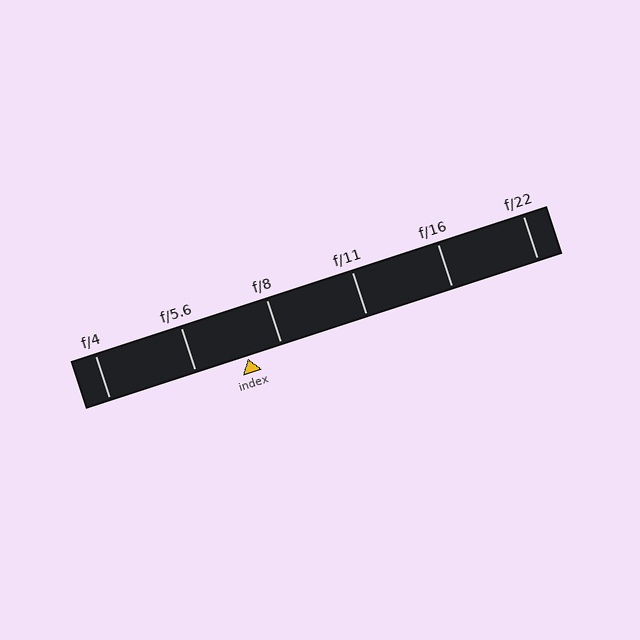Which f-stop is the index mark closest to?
The index mark is closest to f/8.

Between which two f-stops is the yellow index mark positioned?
The index mark is between f/5.6 and f/8.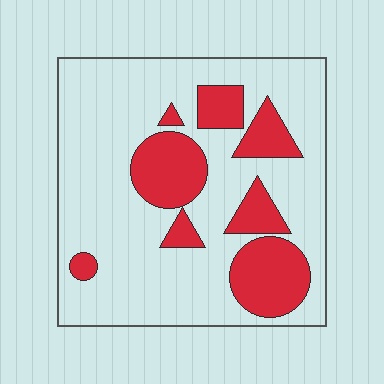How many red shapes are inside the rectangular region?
8.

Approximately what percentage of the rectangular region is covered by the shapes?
Approximately 25%.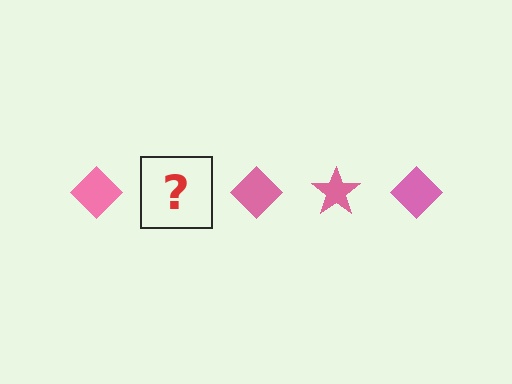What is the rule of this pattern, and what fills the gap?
The rule is that the pattern cycles through diamond, star shapes in pink. The gap should be filled with a pink star.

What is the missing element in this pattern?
The missing element is a pink star.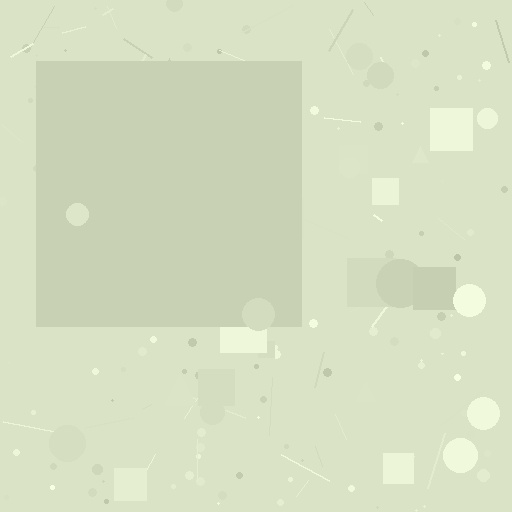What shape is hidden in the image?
A square is hidden in the image.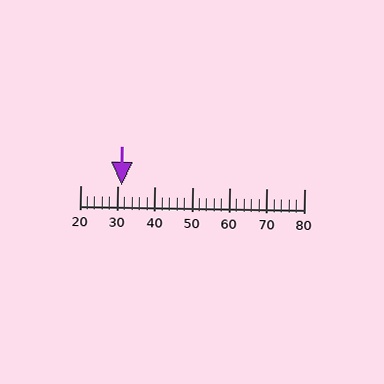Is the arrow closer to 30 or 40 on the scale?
The arrow is closer to 30.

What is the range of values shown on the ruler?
The ruler shows values from 20 to 80.